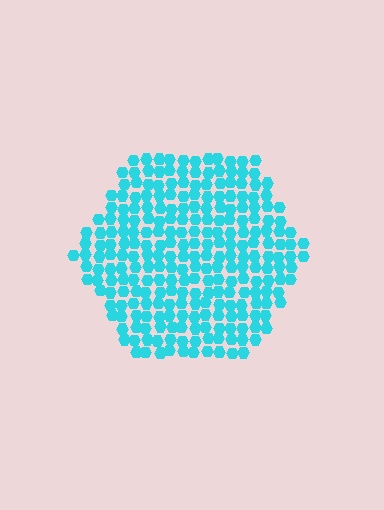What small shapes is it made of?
It is made of small hexagons.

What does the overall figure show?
The overall figure shows a hexagon.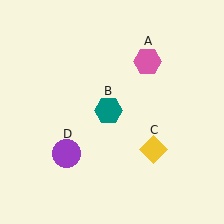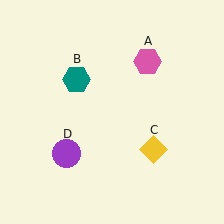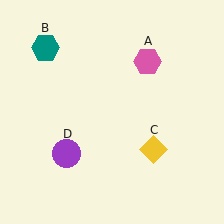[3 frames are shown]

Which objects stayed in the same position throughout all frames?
Pink hexagon (object A) and yellow diamond (object C) and purple circle (object D) remained stationary.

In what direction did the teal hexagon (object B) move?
The teal hexagon (object B) moved up and to the left.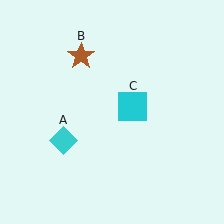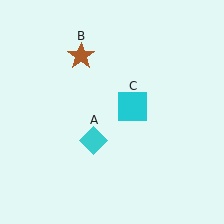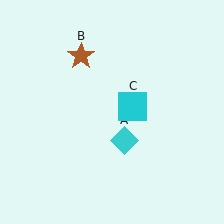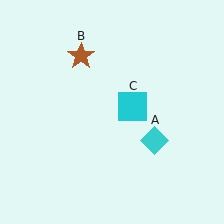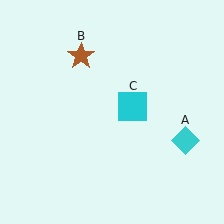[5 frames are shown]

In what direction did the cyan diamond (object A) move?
The cyan diamond (object A) moved right.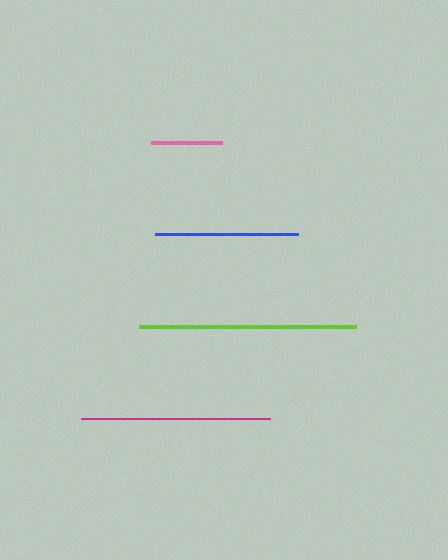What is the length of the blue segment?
The blue segment is approximately 143 pixels long.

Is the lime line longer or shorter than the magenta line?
The lime line is longer than the magenta line.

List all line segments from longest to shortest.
From longest to shortest: lime, magenta, blue, pink.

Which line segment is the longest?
The lime line is the longest at approximately 217 pixels.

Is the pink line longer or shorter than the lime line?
The lime line is longer than the pink line.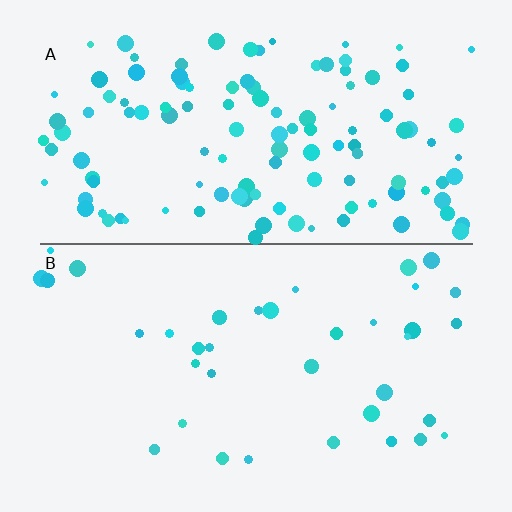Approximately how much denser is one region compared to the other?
Approximately 3.4× — region A over region B.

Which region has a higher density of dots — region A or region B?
A (the top).